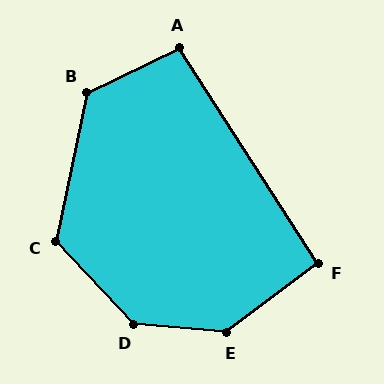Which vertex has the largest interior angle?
D, at approximately 138 degrees.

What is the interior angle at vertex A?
Approximately 97 degrees (obtuse).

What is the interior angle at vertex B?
Approximately 128 degrees (obtuse).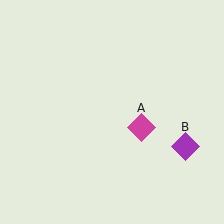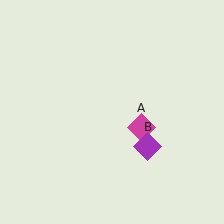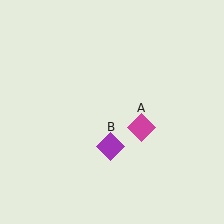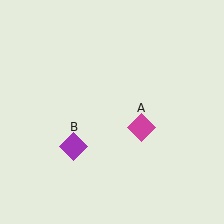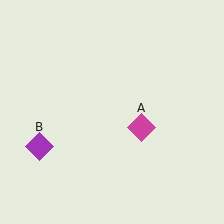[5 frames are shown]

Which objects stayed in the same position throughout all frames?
Magenta diamond (object A) remained stationary.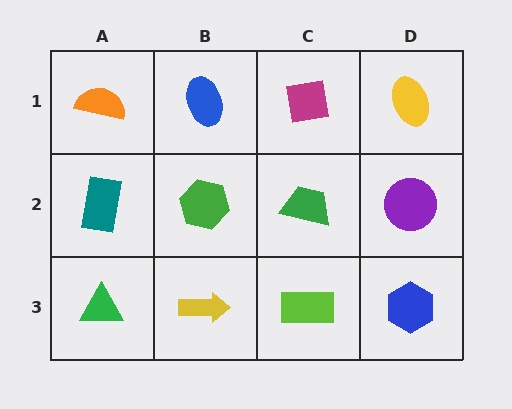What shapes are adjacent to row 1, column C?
A green trapezoid (row 2, column C), a blue ellipse (row 1, column B), a yellow ellipse (row 1, column D).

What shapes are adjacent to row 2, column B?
A blue ellipse (row 1, column B), a yellow arrow (row 3, column B), a teal rectangle (row 2, column A), a green trapezoid (row 2, column C).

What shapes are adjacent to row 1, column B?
A green hexagon (row 2, column B), an orange semicircle (row 1, column A), a magenta square (row 1, column C).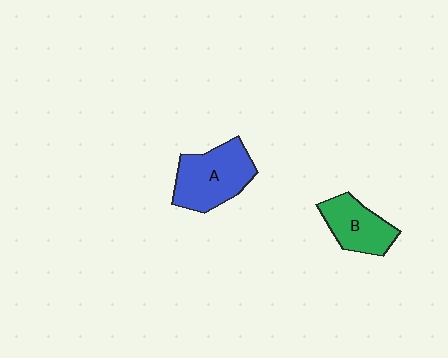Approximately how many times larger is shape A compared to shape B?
Approximately 1.4 times.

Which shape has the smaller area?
Shape B (green).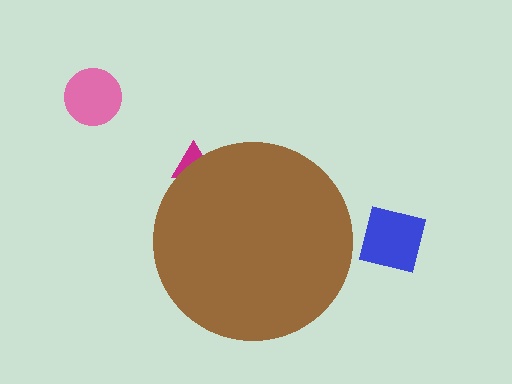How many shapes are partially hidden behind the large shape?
1 shape is partially hidden.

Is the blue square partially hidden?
No, the blue square is fully visible.